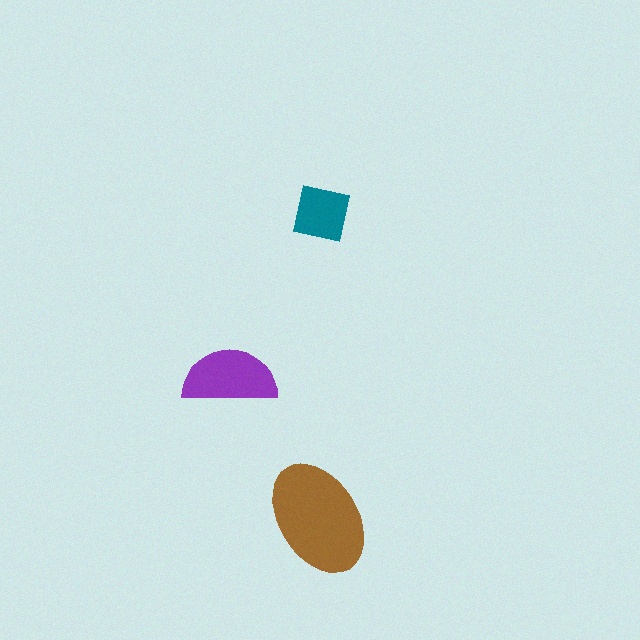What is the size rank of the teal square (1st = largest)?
3rd.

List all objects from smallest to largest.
The teal square, the purple semicircle, the brown ellipse.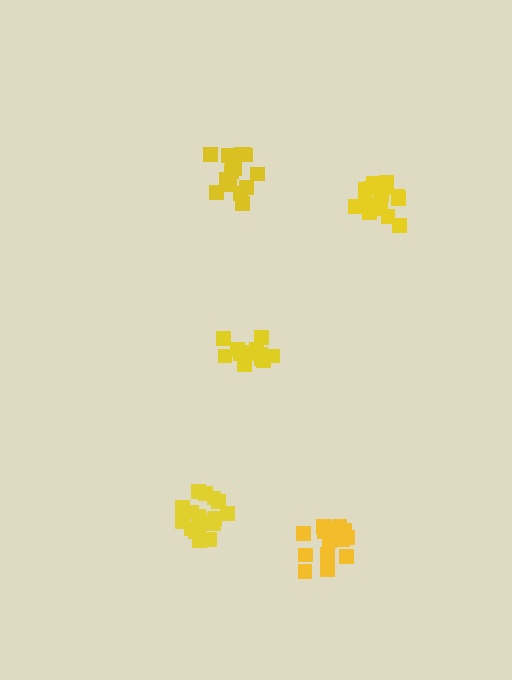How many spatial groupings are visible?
There are 5 spatial groupings.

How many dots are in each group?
Group 1: 16 dots, Group 2: 12 dots, Group 3: 15 dots, Group 4: 17 dots, Group 5: 17 dots (77 total).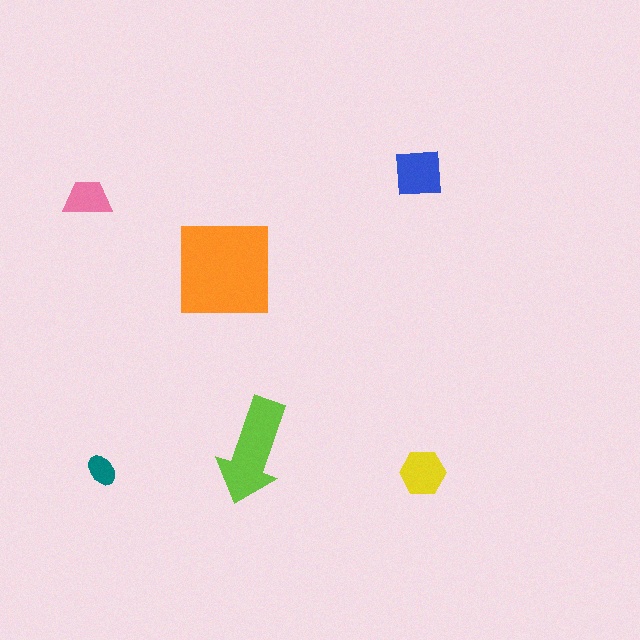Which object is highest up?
The blue square is topmost.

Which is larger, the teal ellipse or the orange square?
The orange square.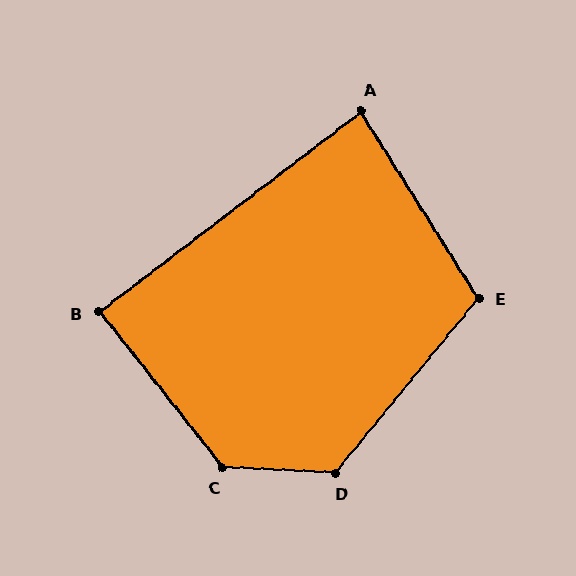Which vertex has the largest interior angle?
C, at approximately 131 degrees.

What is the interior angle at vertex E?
Approximately 108 degrees (obtuse).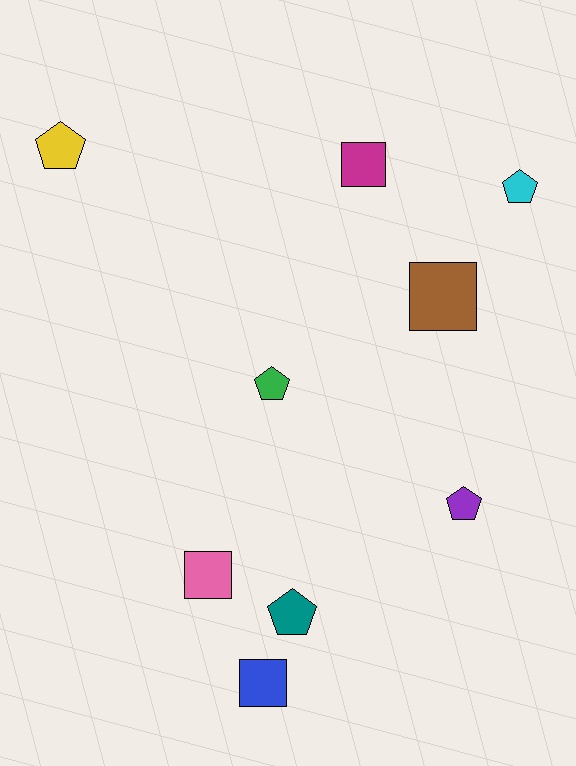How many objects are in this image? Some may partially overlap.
There are 9 objects.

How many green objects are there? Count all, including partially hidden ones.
There is 1 green object.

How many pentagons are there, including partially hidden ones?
There are 5 pentagons.